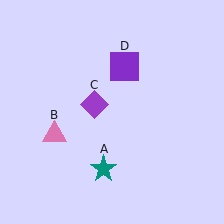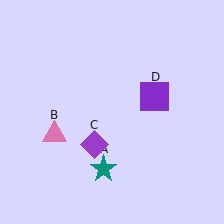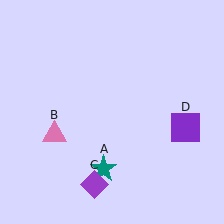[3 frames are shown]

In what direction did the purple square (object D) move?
The purple square (object D) moved down and to the right.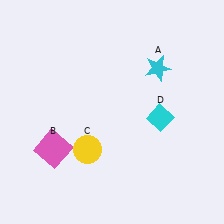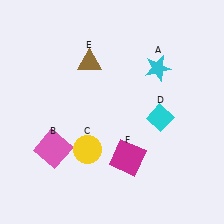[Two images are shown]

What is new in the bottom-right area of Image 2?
A magenta square (F) was added in the bottom-right area of Image 2.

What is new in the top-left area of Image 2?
A brown triangle (E) was added in the top-left area of Image 2.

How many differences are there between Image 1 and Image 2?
There are 2 differences between the two images.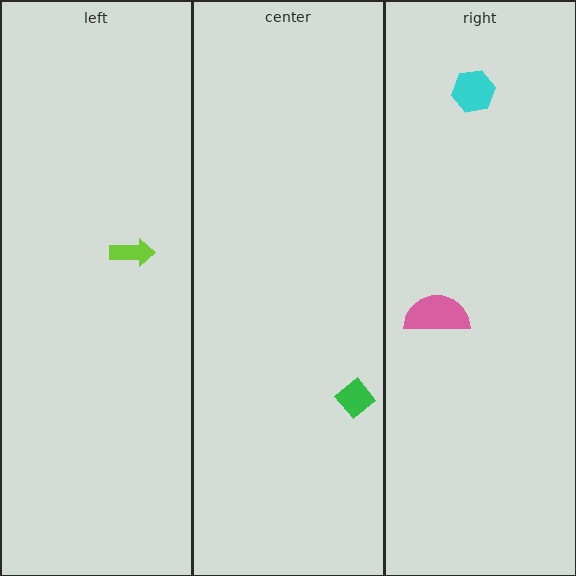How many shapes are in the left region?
1.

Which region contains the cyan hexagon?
The right region.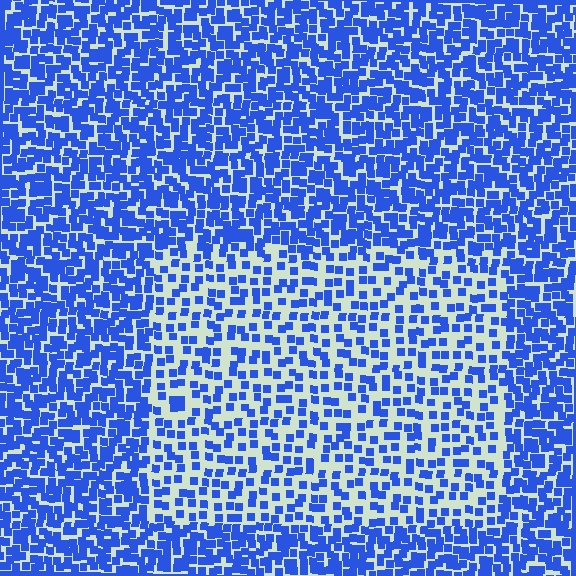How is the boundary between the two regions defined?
The boundary is defined by a change in element density (approximately 2.0x ratio). All elements are the same color, size, and shape.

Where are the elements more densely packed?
The elements are more densely packed outside the rectangle boundary.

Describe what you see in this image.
The image contains small blue elements arranged at two different densities. A rectangle-shaped region is visible where the elements are less densely packed than the surrounding area.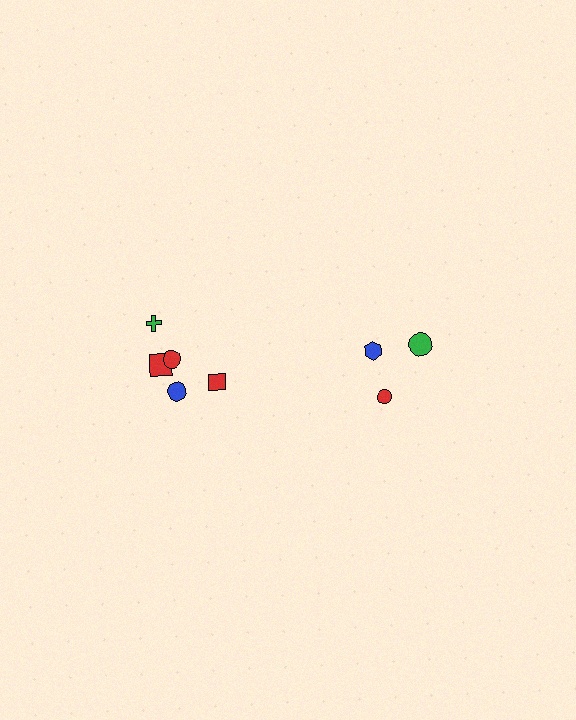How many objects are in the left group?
There are 5 objects.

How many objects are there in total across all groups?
There are 8 objects.